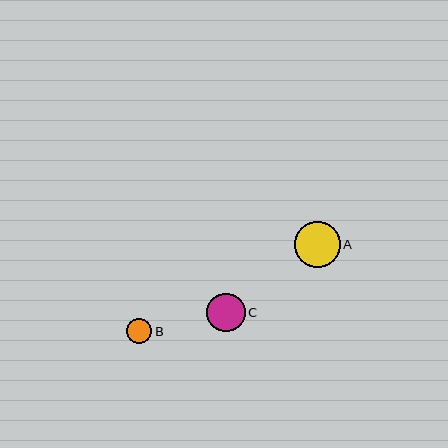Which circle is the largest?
Circle A is the largest with a size of approximately 46 pixels.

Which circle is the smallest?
Circle B is the smallest with a size of approximately 25 pixels.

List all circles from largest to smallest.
From largest to smallest: A, C, B.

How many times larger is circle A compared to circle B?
Circle A is approximately 1.8 times the size of circle B.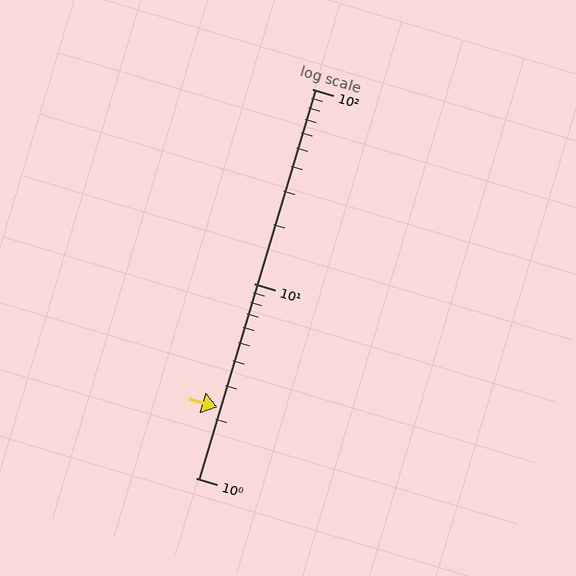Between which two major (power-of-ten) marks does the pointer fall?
The pointer is between 1 and 10.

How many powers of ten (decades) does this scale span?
The scale spans 2 decades, from 1 to 100.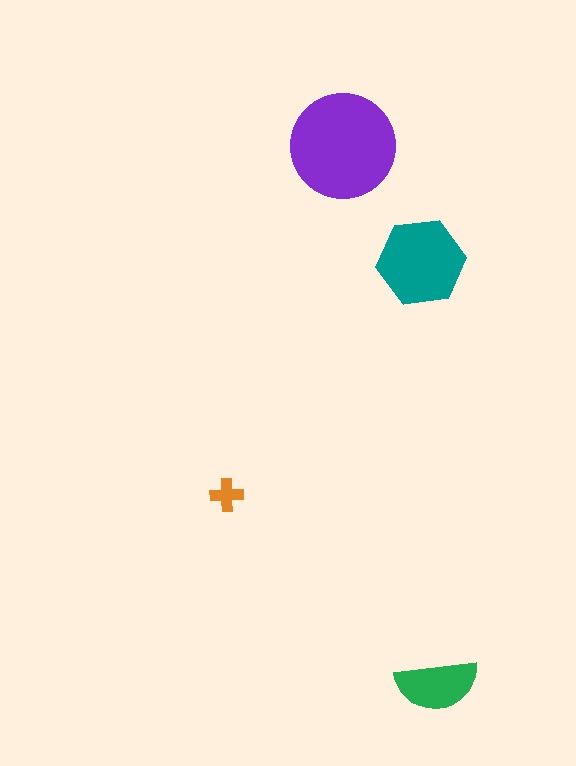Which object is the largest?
The purple circle.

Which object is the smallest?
The orange cross.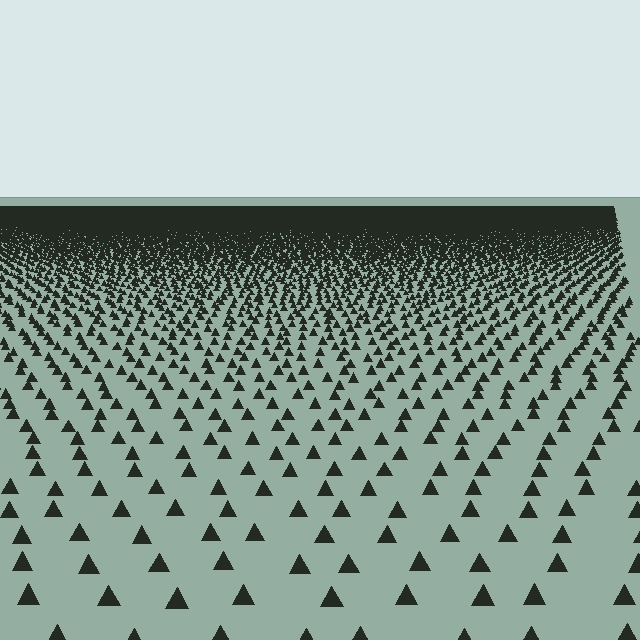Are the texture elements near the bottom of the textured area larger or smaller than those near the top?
Larger. Near the bottom, elements are closer to the viewer and appear at a bigger on-screen size.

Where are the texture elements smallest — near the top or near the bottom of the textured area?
Near the top.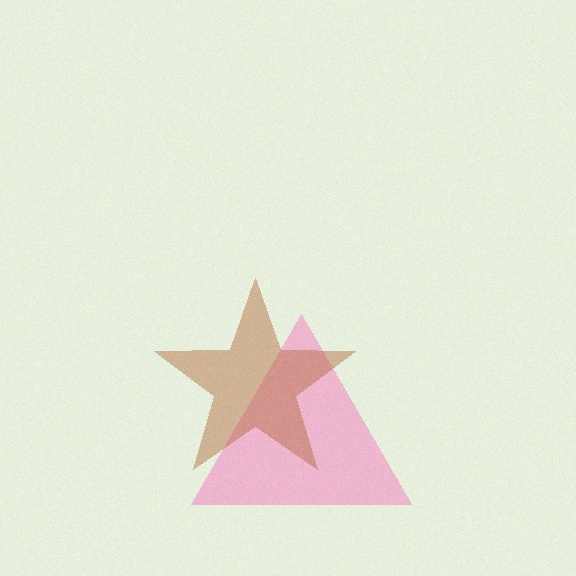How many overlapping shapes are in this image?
There are 2 overlapping shapes in the image.